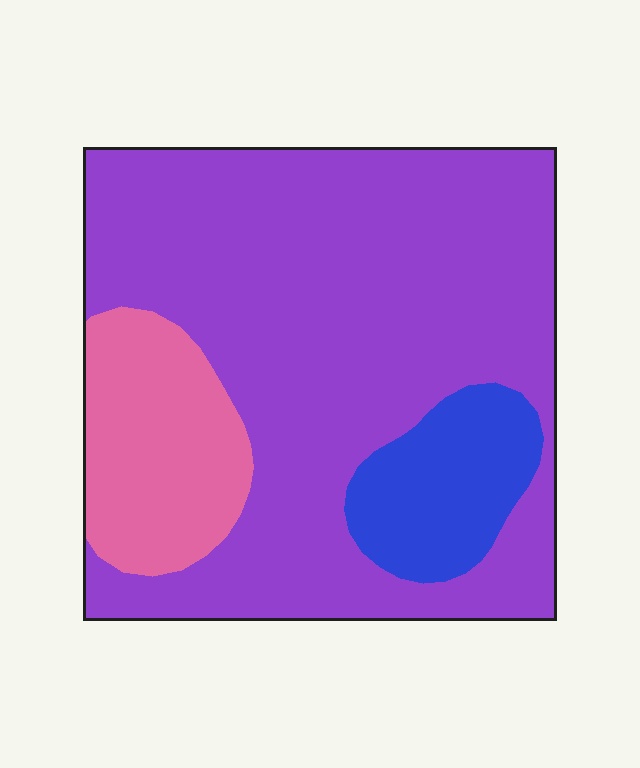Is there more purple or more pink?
Purple.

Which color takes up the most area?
Purple, at roughly 70%.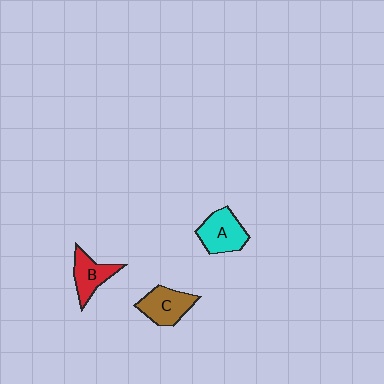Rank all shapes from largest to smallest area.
From largest to smallest: A (cyan), C (brown), B (red).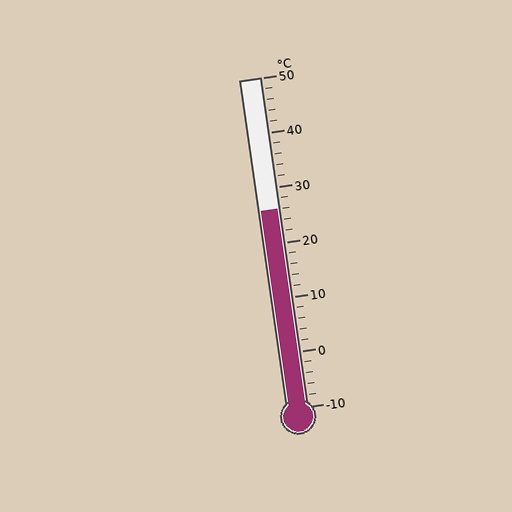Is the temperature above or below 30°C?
The temperature is below 30°C.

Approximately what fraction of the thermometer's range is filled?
The thermometer is filled to approximately 60% of its range.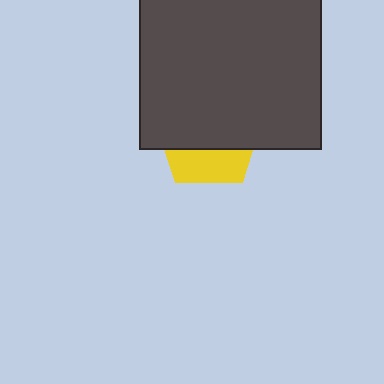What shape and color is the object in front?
The object in front is a dark gray rectangle.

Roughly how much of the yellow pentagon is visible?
A small part of it is visible (roughly 34%).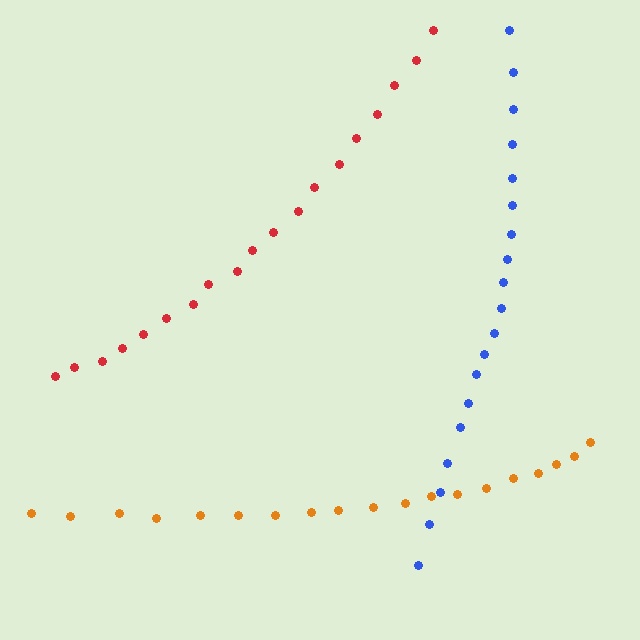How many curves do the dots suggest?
There are 3 distinct paths.